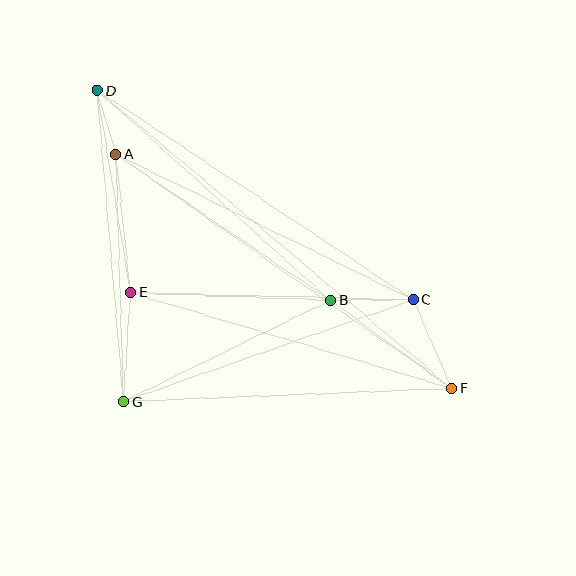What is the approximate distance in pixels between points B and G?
The distance between B and G is approximately 230 pixels.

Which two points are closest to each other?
Points A and D are closest to each other.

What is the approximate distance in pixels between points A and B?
The distance between A and B is approximately 259 pixels.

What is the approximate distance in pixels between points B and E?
The distance between B and E is approximately 200 pixels.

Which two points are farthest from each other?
Points D and F are farthest from each other.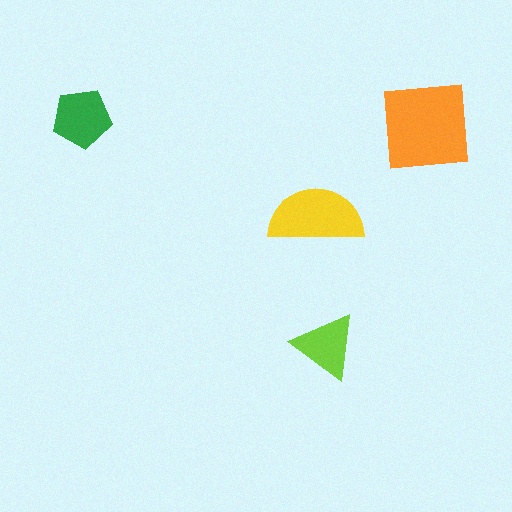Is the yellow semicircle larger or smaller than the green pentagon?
Larger.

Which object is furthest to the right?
The orange square is rightmost.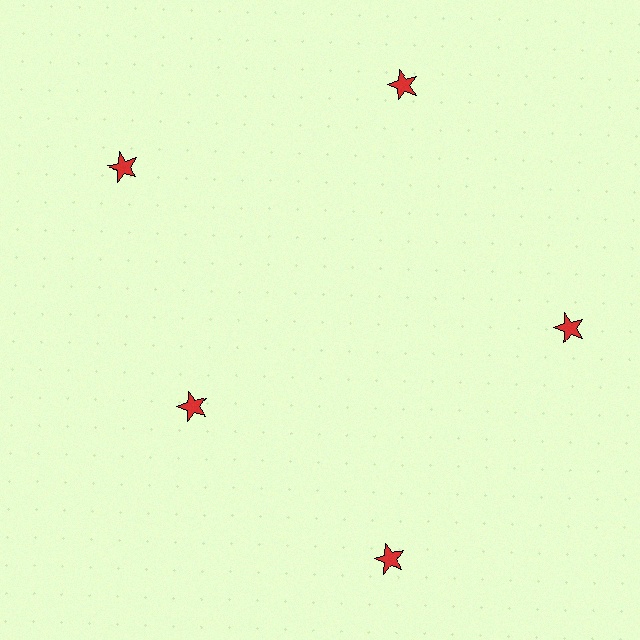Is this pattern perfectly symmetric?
No. The 5 red stars are arranged in a ring, but one element near the 8 o'clock position is pulled inward toward the center, breaking the 5-fold rotational symmetry.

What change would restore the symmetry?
The symmetry would be restored by moving it outward, back onto the ring so that all 5 stars sit at equal angles and equal distance from the center.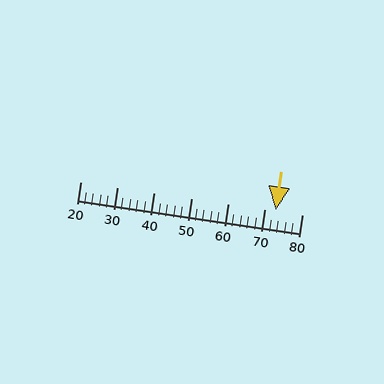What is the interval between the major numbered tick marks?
The major tick marks are spaced 10 units apart.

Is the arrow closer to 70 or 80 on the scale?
The arrow is closer to 70.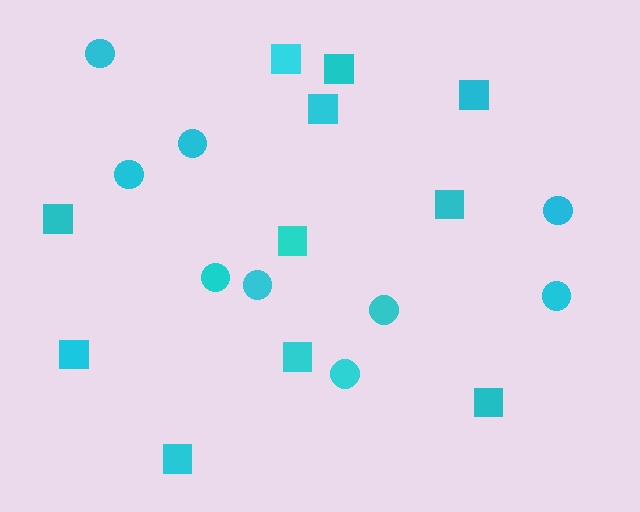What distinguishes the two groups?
There are 2 groups: one group of squares (11) and one group of circles (9).